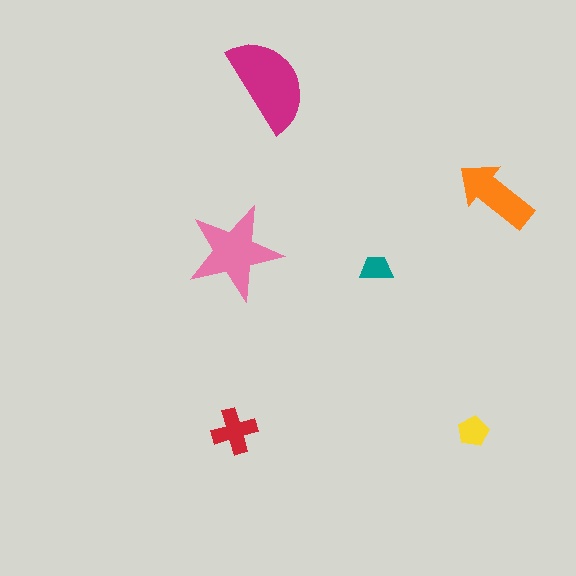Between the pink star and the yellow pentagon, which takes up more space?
The pink star.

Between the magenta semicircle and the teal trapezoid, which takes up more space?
The magenta semicircle.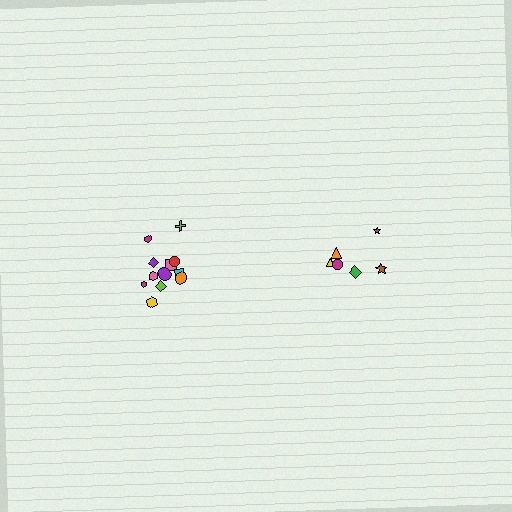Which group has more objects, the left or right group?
The left group.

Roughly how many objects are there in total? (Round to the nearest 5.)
Roughly 20 objects in total.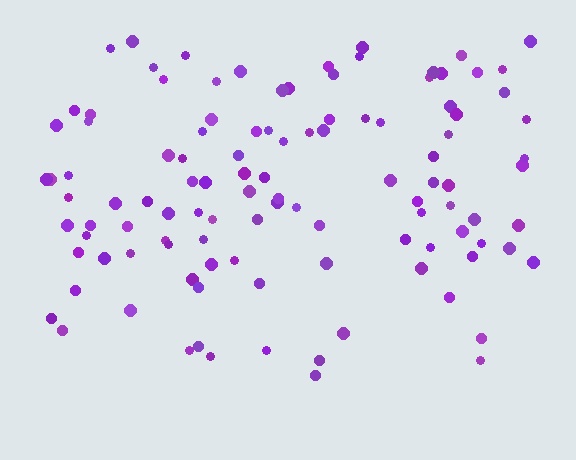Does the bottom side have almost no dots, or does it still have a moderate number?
Still a moderate number, just noticeably fewer than the top.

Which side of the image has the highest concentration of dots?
The top.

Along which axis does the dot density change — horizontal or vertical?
Vertical.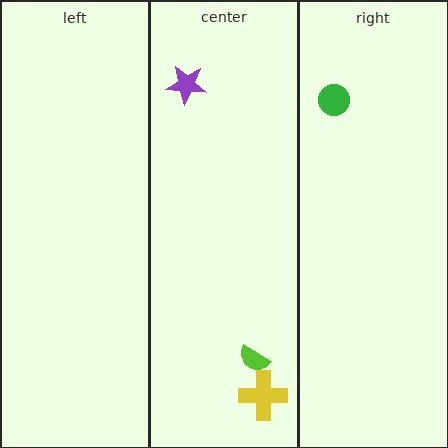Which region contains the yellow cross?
The center region.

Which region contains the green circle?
The right region.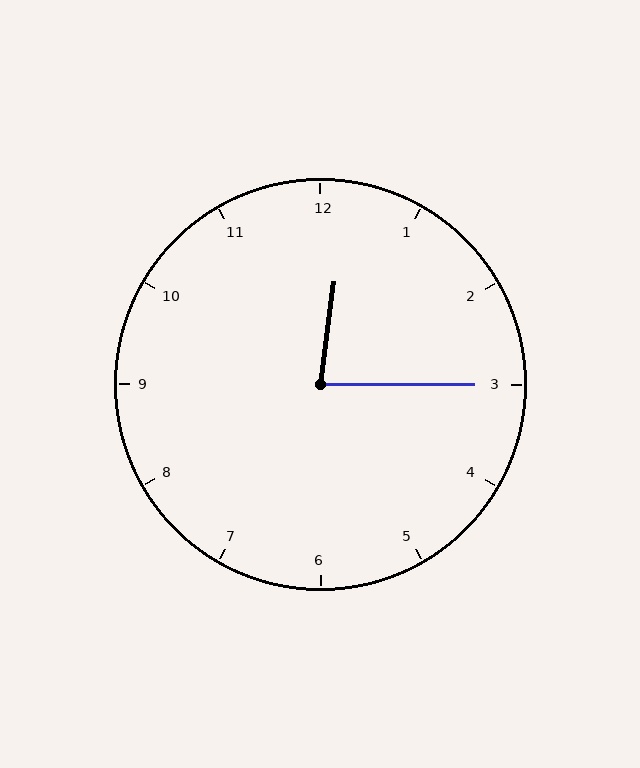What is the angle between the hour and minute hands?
Approximately 82 degrees.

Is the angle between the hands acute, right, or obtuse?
It is acute.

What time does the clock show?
12:15.